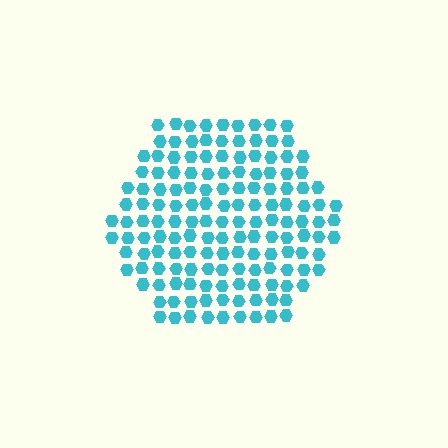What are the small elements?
The small elements are hexagons.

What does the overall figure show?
The overall figure shows a hexagon.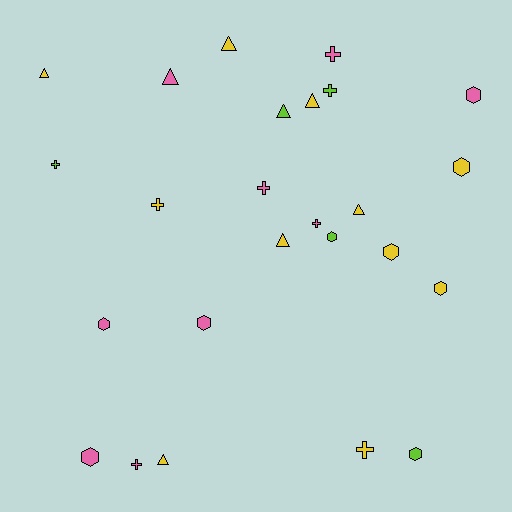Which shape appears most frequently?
Hexagon, with 9 objects.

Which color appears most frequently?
Yellow, with 11 objects.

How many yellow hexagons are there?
There are 3 yellow hexagons.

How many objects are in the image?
There are 25 objects.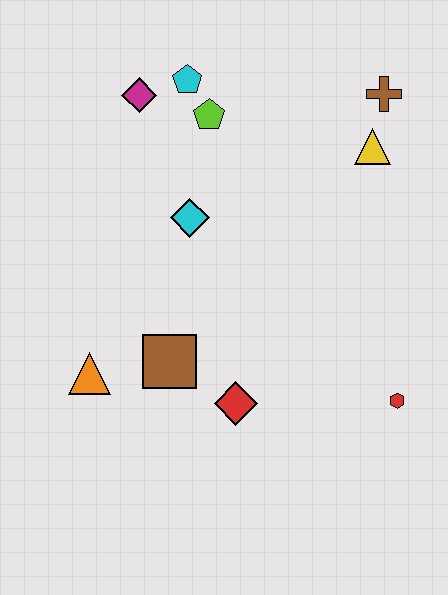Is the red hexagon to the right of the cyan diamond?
Yes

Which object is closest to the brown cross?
The yellow triangle is closest to the brown cross.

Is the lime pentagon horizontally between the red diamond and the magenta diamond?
Yes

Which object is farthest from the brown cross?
The orange triangle is farthest from the brown cross.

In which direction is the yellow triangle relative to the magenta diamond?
The yellow triangle is to the right of the magenta diamond.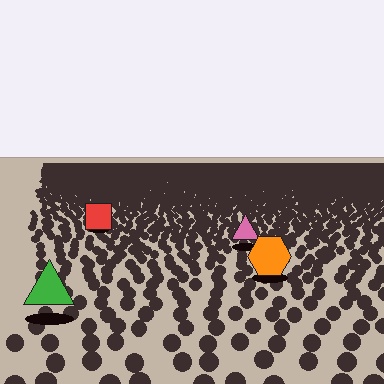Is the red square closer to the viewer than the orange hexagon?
No. The orange hexagon is closer — you can tell from the texture gradient: the ground texture is coarser near it.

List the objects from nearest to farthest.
From nearest to farthest: the green triangle, the orange hexagon, the pink triangle, the red square.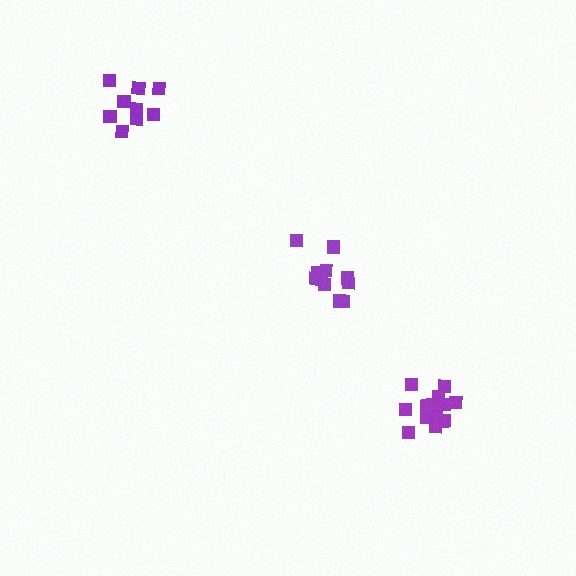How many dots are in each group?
Group 1: 11 dots, Group 2: 15 dots, Group 3: 9 dots (35 total).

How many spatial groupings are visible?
There are 3 spatial groupings.